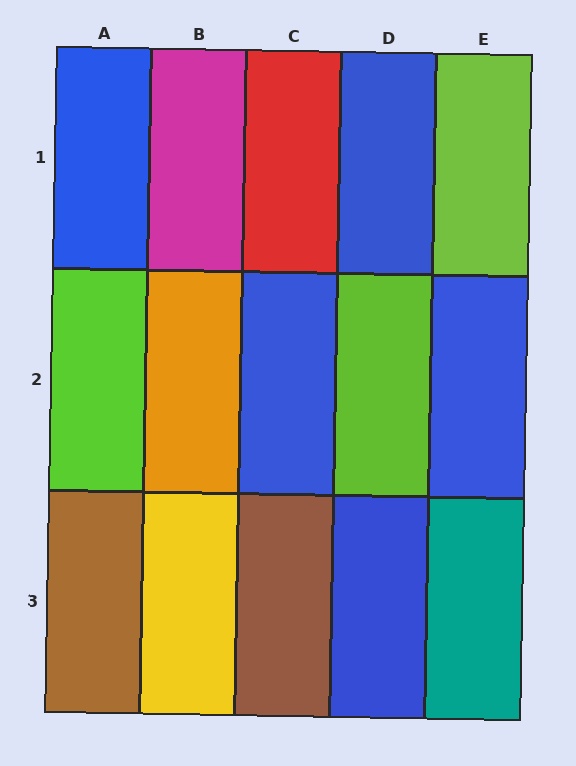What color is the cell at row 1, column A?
Blue.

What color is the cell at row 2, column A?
Lime.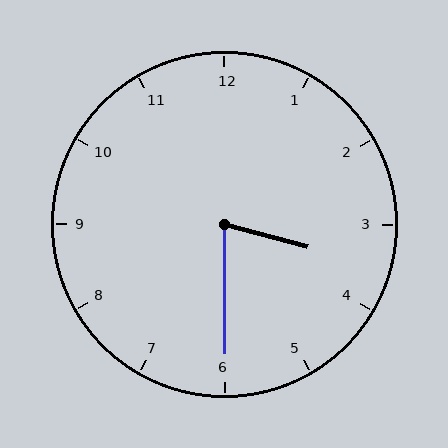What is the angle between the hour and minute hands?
Approximately 75 degrees.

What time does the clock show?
3:30.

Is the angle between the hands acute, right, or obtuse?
It is acute.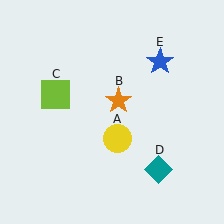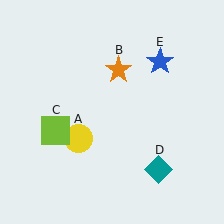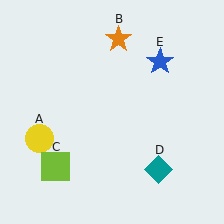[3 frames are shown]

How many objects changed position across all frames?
3 objects changed position: yellow circle (object A), orange star (object B), lime square (object C).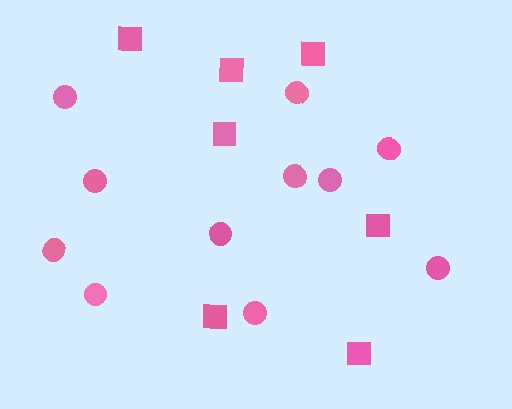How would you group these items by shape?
There are 2 groups: one group of squares (7) and one group of circles (11).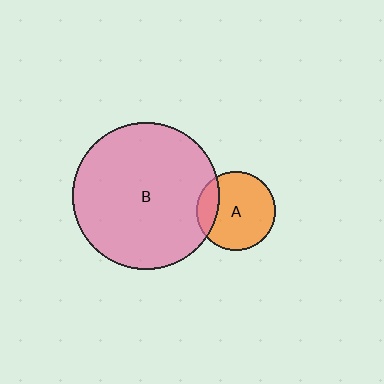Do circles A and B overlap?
Yes.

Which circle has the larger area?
Circle B (pink).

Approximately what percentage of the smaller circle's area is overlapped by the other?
Approximately 20%.